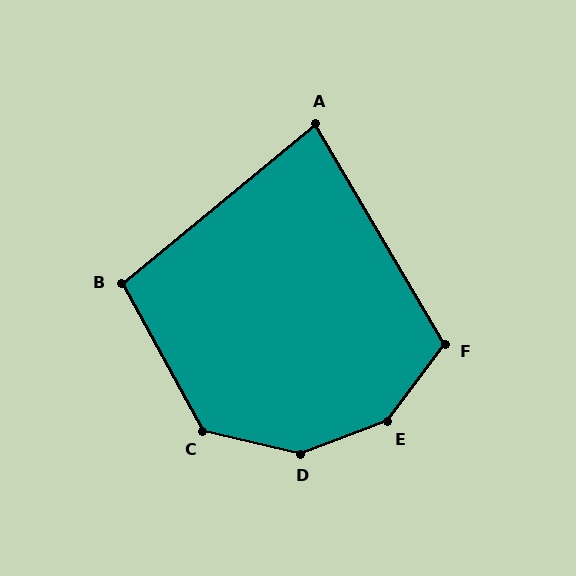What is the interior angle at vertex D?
Approximately 146 degrees (obtuse).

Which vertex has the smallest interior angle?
A, at approximately 81 degrees.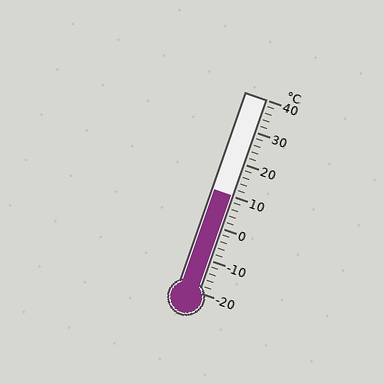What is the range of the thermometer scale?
The thermometer scale ranges from -20°C to 40°C.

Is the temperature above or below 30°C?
The temperature is below 30°C.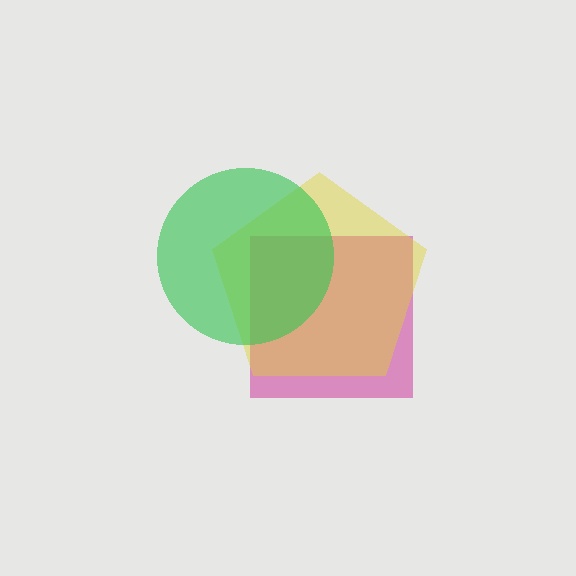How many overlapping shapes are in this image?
There are 3 overlapping shapes in the image.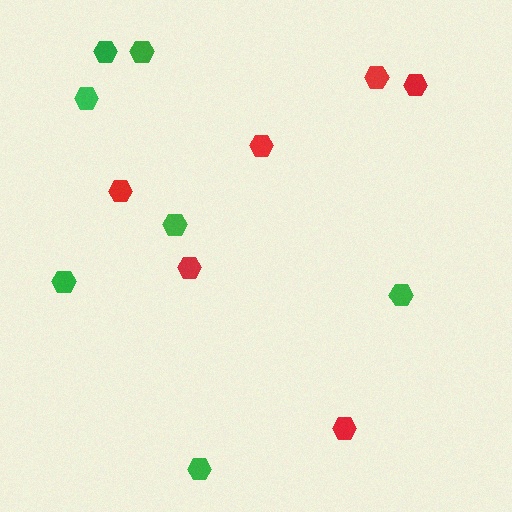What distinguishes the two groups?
There are 2 groups: one group of green hexagons (7) and one group of red hexagons (6).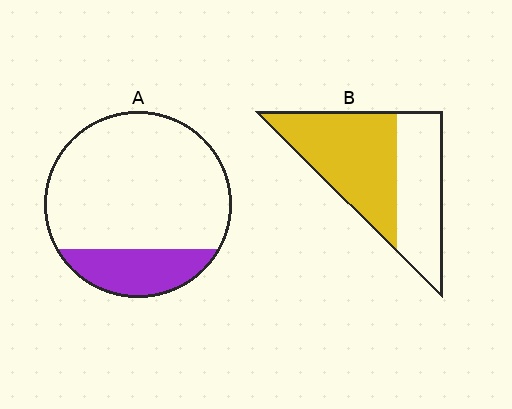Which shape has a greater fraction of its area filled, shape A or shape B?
Shape B.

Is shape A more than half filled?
No.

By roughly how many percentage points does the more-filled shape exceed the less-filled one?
By roughly 35 percentage points (B over A).